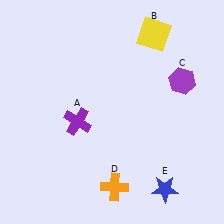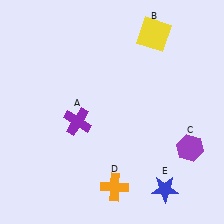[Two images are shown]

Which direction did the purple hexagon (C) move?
The purple hexagon (C) moved down.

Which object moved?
The purple hexagon (C) moved down.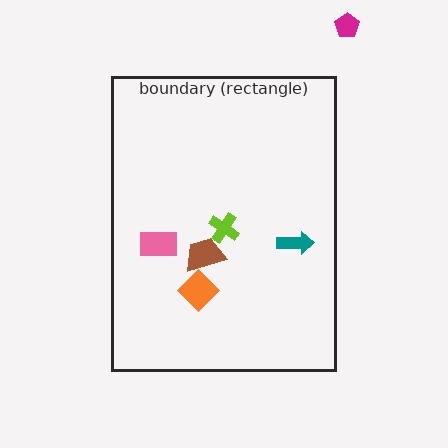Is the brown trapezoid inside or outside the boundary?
Inside.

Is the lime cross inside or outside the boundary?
Inside.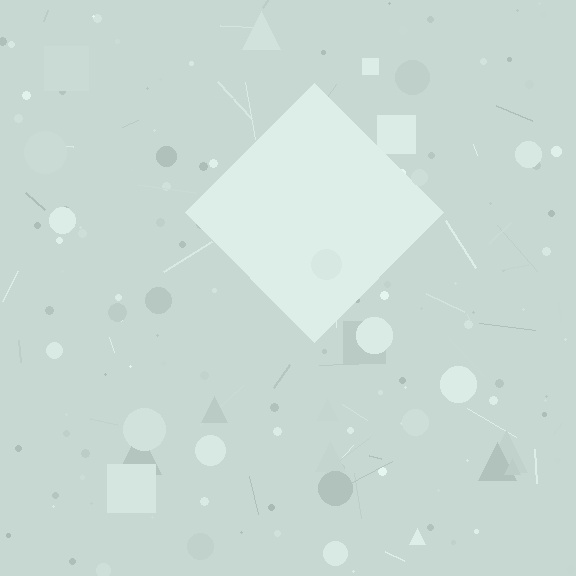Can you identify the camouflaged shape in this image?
The camouflaged shape is a diamond.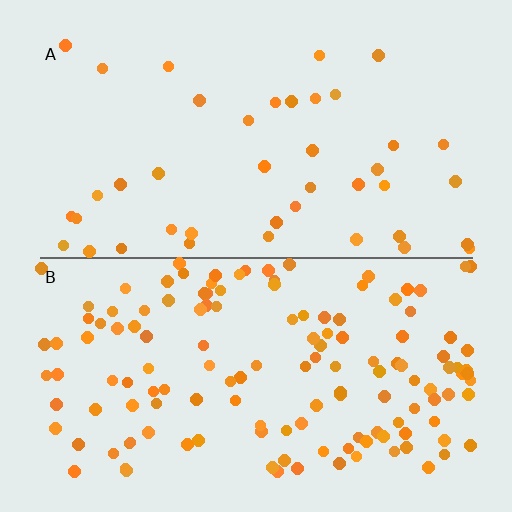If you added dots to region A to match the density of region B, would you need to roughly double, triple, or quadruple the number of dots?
Approximately triple.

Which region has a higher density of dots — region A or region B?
B (the bottom).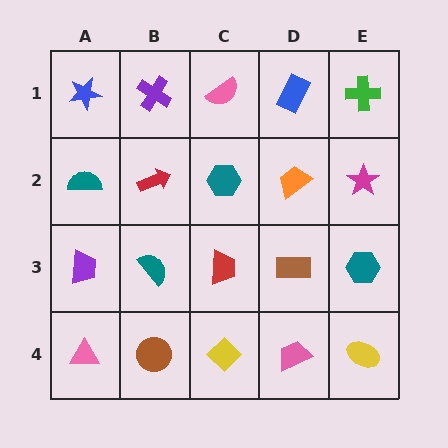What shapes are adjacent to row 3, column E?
A magenta star (row 2, column E), a yellow ellipse (row 4, column E), a brown rectangle (row 3, column D).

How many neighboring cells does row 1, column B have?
3.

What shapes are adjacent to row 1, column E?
A magenta star (row 2, column E), a blue rectangle (row 1, column D).